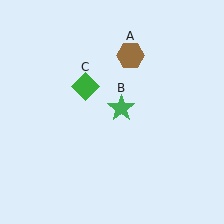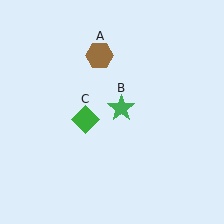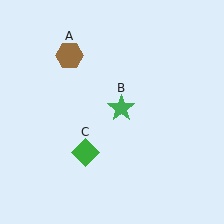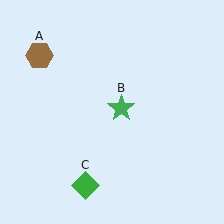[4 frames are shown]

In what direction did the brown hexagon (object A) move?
The brown hexagon (object A) moved left.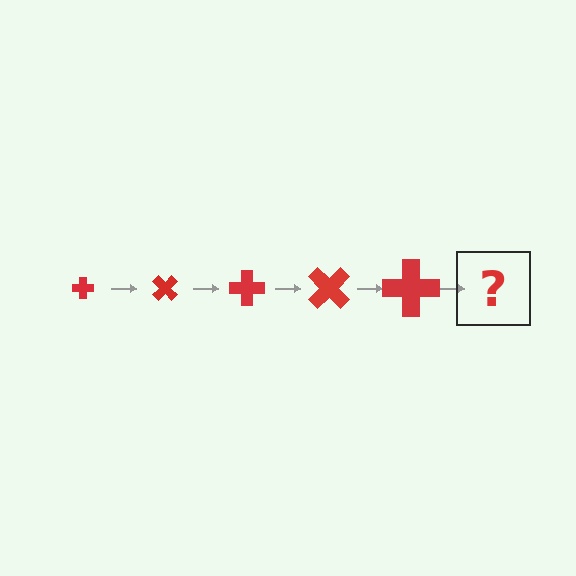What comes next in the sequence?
The next element should be a cross, larger than the previous one and rotated 225 degrees from the start.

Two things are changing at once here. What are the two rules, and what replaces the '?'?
The two rules are that the cross grows larger each step and it rotates 45 degrees each step. The '?' should be a cross, larger than the previous one and rotated 225 degrees from the start.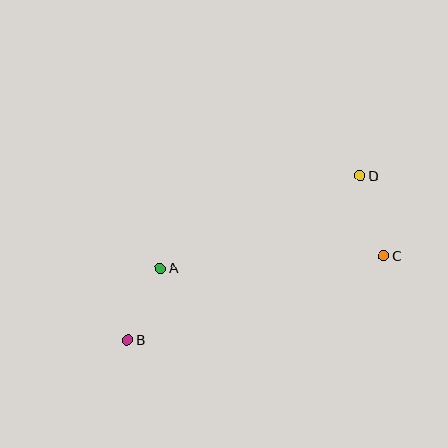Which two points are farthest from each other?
Points B and D are farthest from each other.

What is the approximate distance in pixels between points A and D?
The distance between A and D is approximately 220 pixels.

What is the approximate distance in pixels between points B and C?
The distance between B and C is approximately 270 pixels.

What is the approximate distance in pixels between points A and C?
The distance between A and C is approximately 224 pixels.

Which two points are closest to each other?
Points A and B are closest to each other.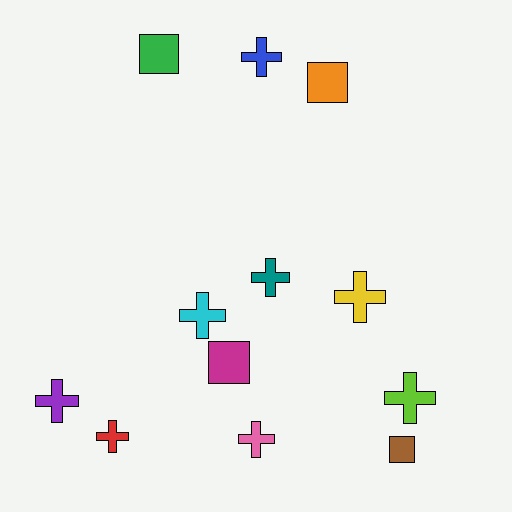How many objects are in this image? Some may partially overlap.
There are 12 objects.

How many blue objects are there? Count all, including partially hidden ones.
There is 1 blue object.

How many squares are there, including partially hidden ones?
There are 4 squares.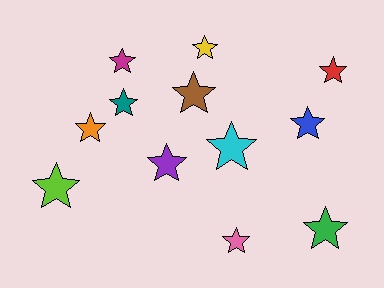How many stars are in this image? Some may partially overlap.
There are 12 stars.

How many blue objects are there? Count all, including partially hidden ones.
There is 1 blue object.